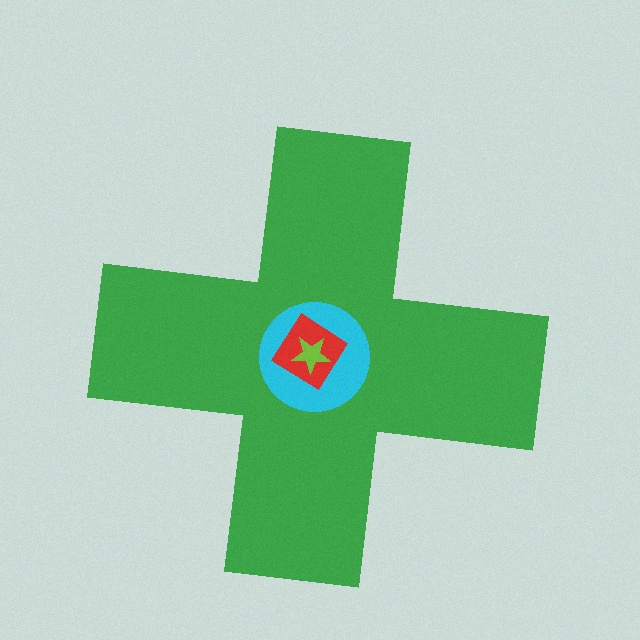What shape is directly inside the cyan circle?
The red diamond.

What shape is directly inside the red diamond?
The lime star.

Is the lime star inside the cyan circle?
Yes.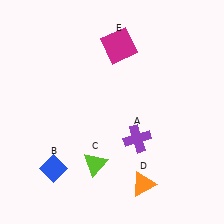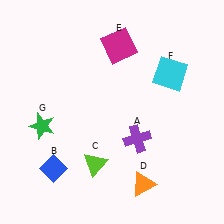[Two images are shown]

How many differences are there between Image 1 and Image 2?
There are 2 differences between the two images.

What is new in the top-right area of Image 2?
A cyan square (F) was added in the top-right area of Image 2.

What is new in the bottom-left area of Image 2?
A green star (G) was added in the bottom-left area of Image 2.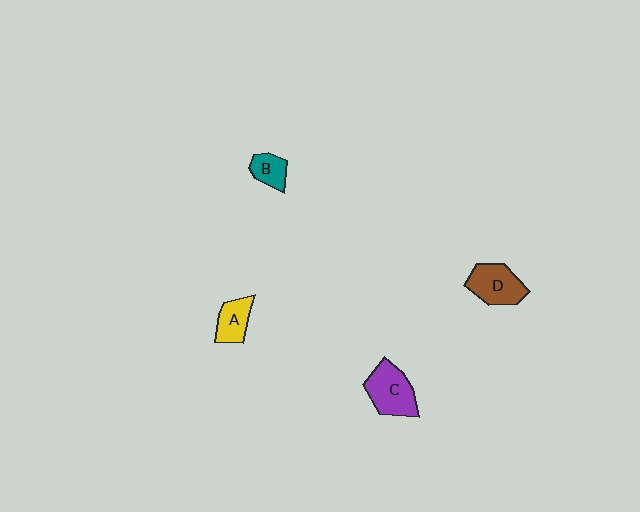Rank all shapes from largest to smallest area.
From largest to smallest: C (purple), D (brown), A (yellow), B (teal).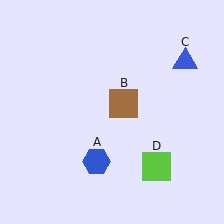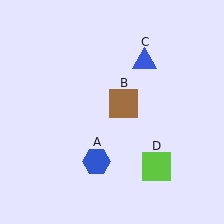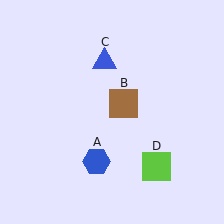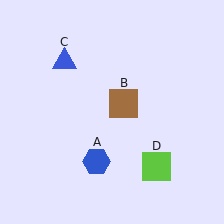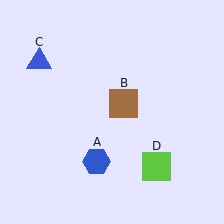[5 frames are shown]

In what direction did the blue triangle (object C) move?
The blue triangle (object C) moved left.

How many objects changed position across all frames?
1 object changed position: blue triangle (object C).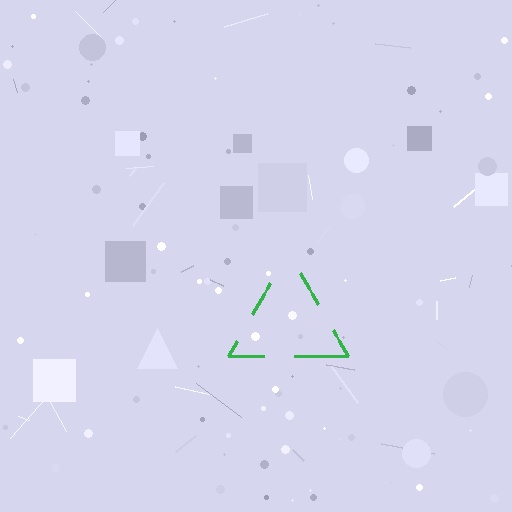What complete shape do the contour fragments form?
The contour fragments form a triangle.